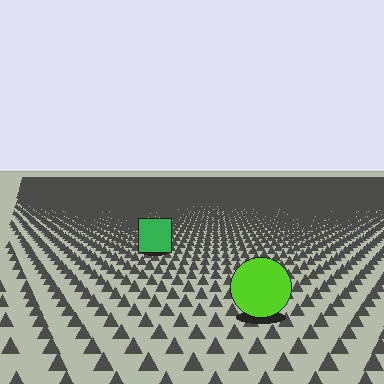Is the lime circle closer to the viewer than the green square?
Yes. The lime circle is closer — you can tell from the texture gradient: the ground texture is coarser near it.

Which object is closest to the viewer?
The lime circle is closest. The texture marks near it are larger and more spread out.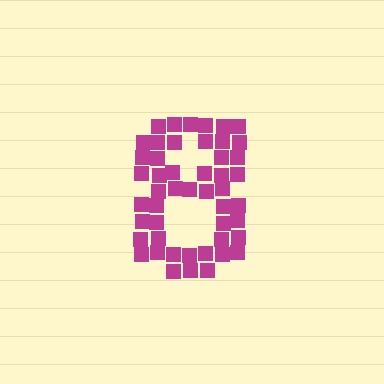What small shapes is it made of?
It is made of small squares.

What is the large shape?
The large shape is the digit 8.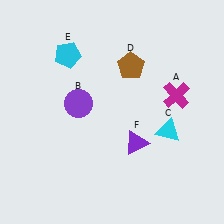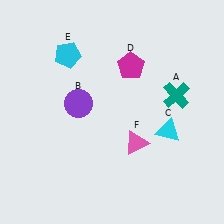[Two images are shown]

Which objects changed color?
A changed from magenta to teal. D changed from brown to magenta. F changed from purple to pink.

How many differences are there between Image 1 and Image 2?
There are 3 differences between the two images.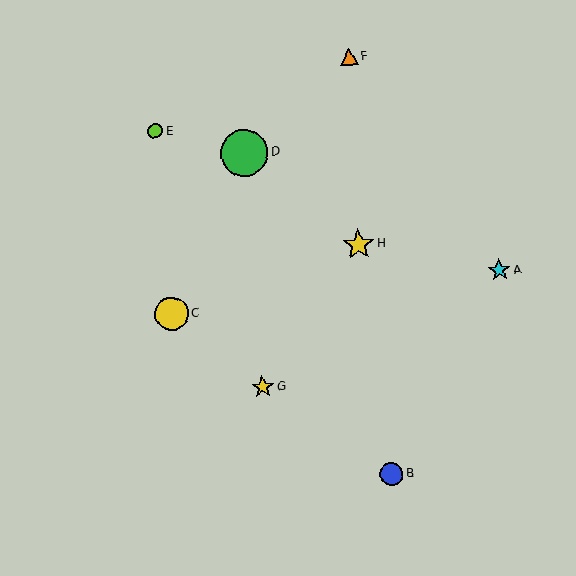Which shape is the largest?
The green circle (labeled D) is the largest.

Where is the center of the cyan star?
The center of the cyan star is at (499, 270).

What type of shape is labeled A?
Shape A is a cyan star.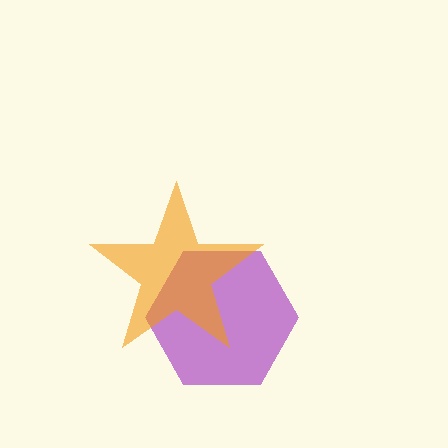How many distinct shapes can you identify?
There are 2 distinct shapes: a purple hexagon, an orange star.